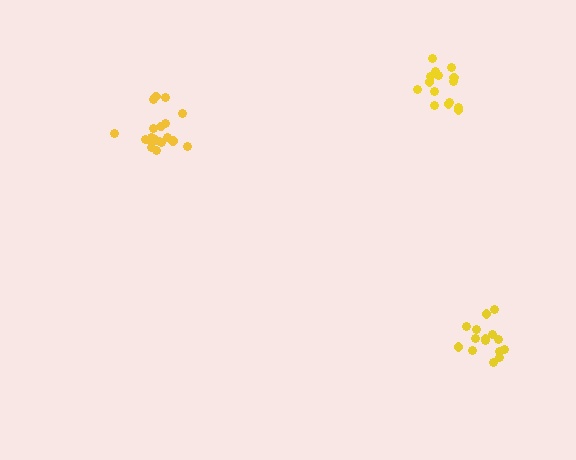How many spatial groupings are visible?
There are 3 spatial groupings.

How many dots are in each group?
Group 1: 15 dots, Group 2: 15 dots, Group 3: 20 dots (50 total).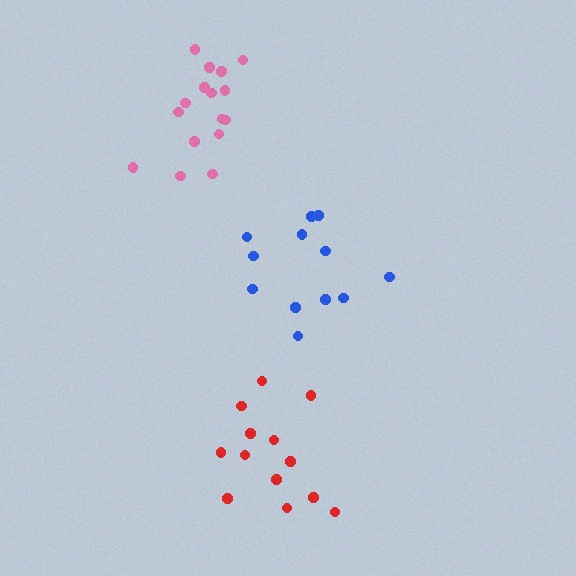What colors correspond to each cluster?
The clusters are colored: blue, pink, red.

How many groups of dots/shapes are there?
There are 3 groups.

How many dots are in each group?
Group 1: 12 dots, Group 2: 16 dots, Group 3: 13 dots (41 total).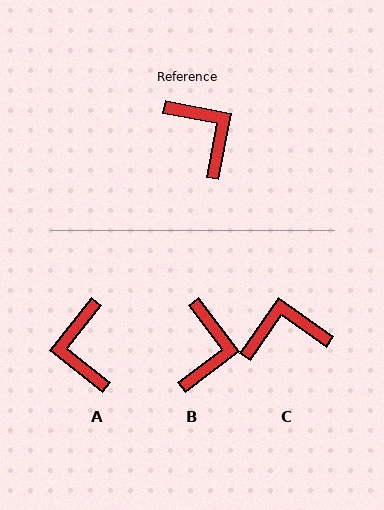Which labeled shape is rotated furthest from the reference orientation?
A, about 152 degrees away.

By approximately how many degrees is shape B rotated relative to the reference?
Approximately 42 degrees clockwise.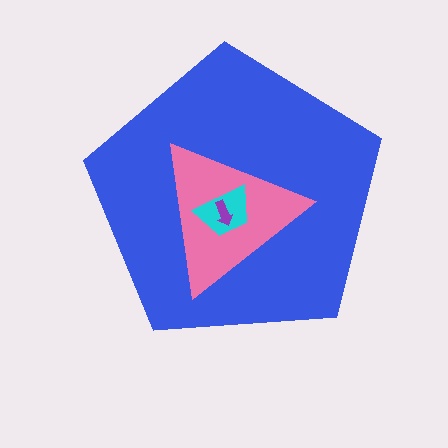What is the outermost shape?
The blue pentagon.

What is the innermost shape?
The purple arrow.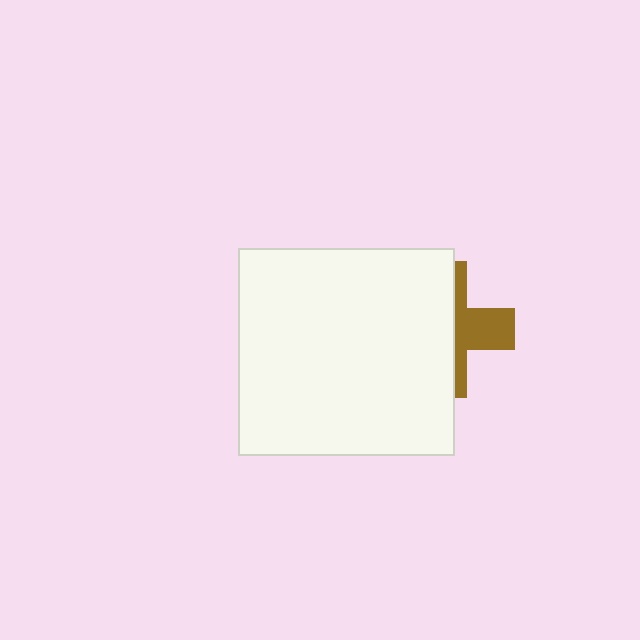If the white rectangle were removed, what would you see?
You would see the complete brown cross.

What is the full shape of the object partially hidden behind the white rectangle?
The partially hidden object is a brown cross.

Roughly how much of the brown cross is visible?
A small part of it is visible (roughly 37%).